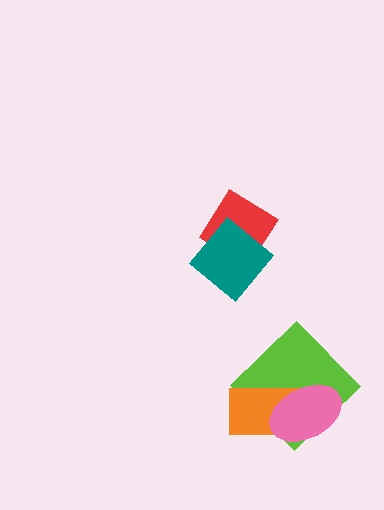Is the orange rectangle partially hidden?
Yes, it is partially covered by another shape.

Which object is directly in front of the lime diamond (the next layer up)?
The orange rectangle is directly in front of the lime diamond.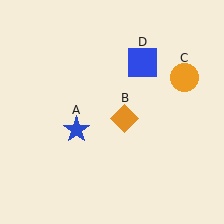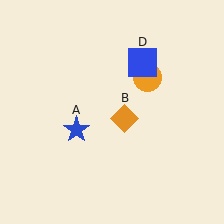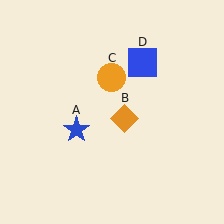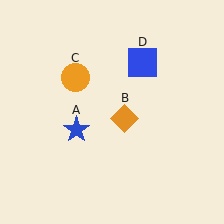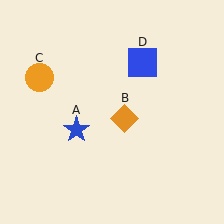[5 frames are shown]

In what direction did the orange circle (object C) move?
The orange circle (object C) moved left.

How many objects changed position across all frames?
1 object changed position: orange circle (object C).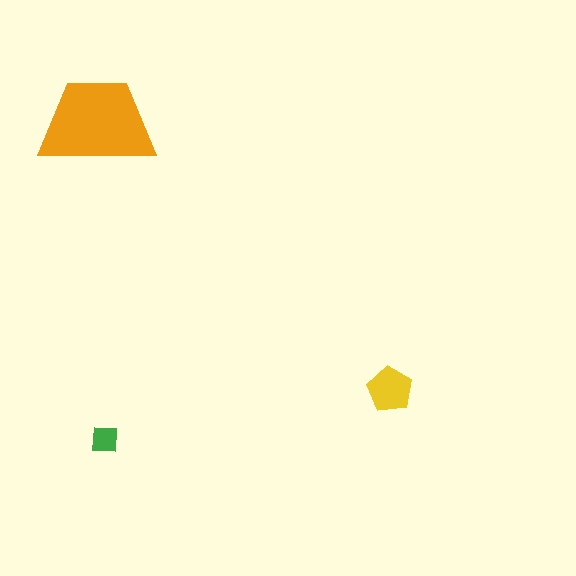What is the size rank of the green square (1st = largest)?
3rd.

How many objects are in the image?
There are 3 objects in the image.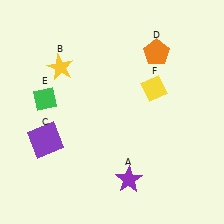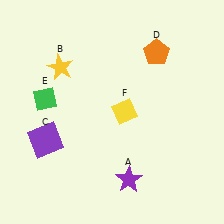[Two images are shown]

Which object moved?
The yellow diamond (F) moved left.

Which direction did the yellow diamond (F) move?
The yellow diamond (F) moved left.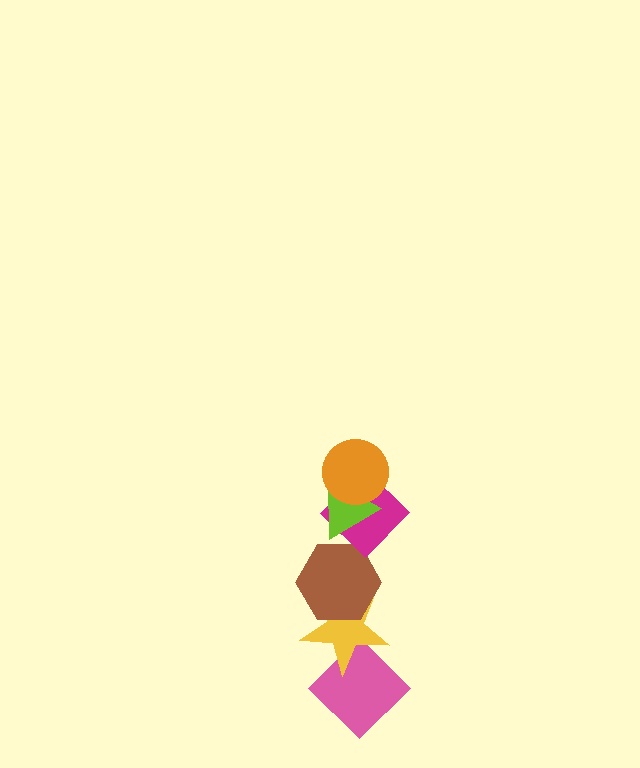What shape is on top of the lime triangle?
The orange circle is on top of the lime triangle.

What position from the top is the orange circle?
The orange circle is 1st from the top.